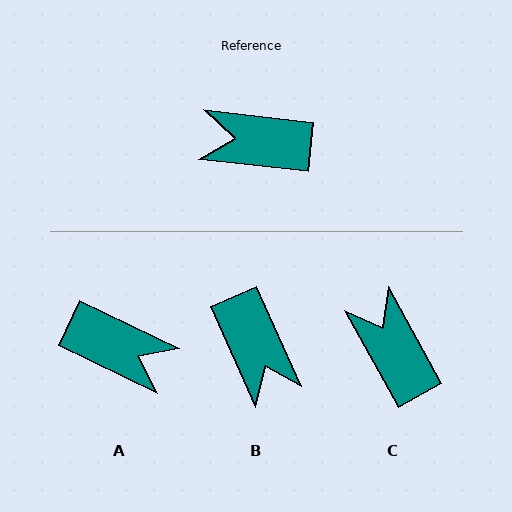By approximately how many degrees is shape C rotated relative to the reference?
Approximately 55 degrees clockwise.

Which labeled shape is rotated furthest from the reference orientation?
A, about 161 degrees away.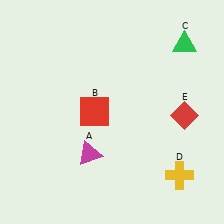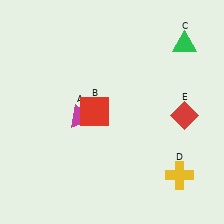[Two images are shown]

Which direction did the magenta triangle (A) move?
The magenta triangle (A) moved up.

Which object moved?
The magenta triangle (A) moved up.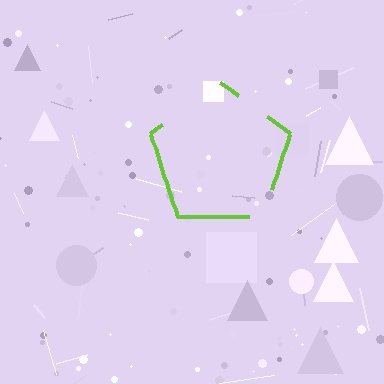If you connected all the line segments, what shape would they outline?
They would outline a pentagon.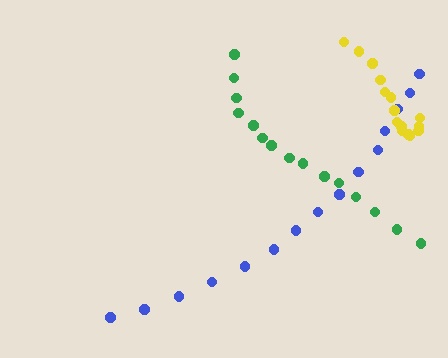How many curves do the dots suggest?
There are 3 distinct paths.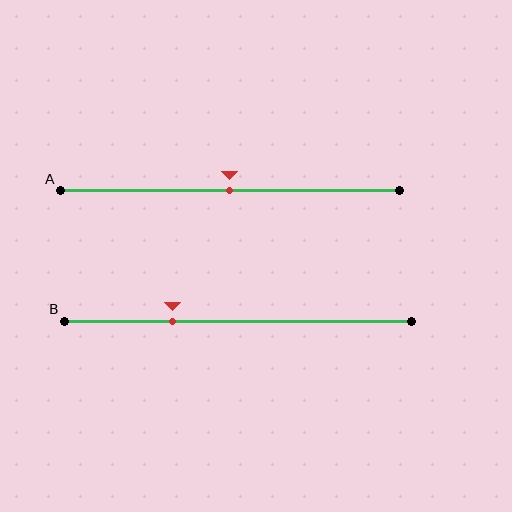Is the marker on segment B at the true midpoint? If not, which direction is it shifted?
No, the marker on segment B is shifted to the left by about 19% of the segment length.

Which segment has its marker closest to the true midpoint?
Segment A has its marker closest to the true midpoint.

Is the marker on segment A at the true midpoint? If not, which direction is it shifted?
Yes, the marker on segment A is at the true midpoint.